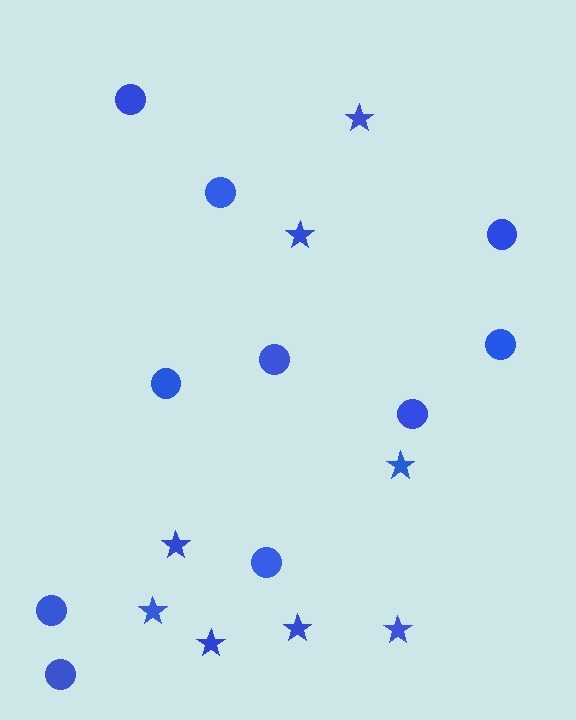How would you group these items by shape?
There are 2 groups: one group of stars (8) and one group of circles (10).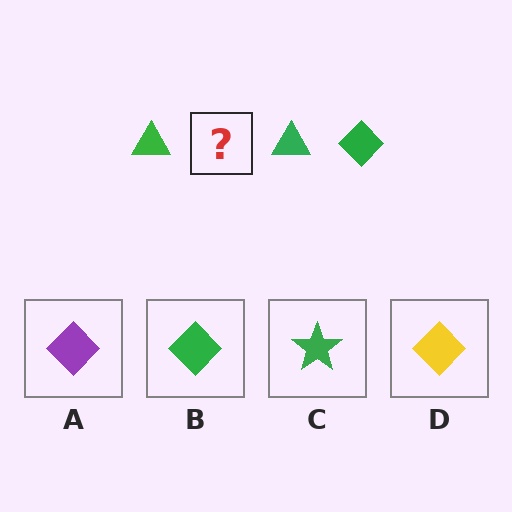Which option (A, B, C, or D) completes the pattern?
B.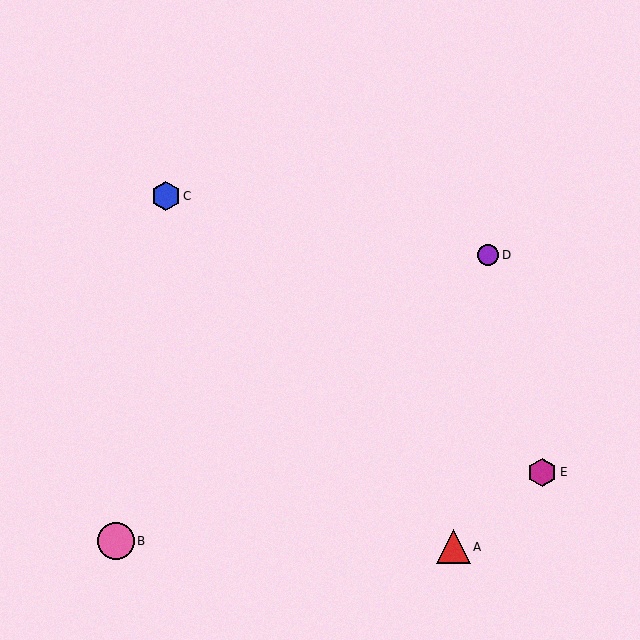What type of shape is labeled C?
Shape C is a blue hexagon.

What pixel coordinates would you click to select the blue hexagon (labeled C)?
Click at (166, 196) to select the blue hexagon C.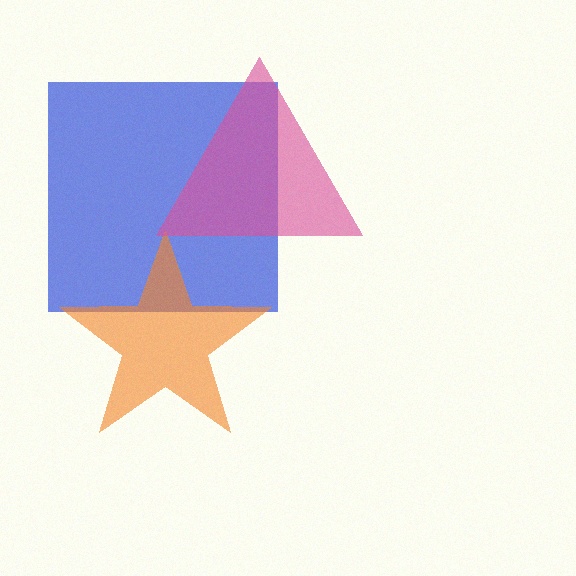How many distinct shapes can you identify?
There are 3 distinct shapes: a blue square, an orange star, a pink triangle.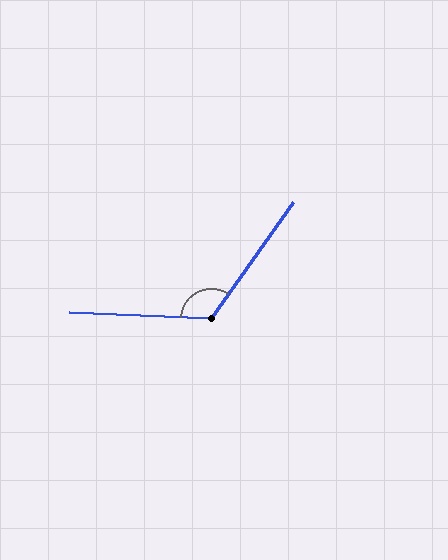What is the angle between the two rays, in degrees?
Approximately 122 degrees.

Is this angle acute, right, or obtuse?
It is obtuse.